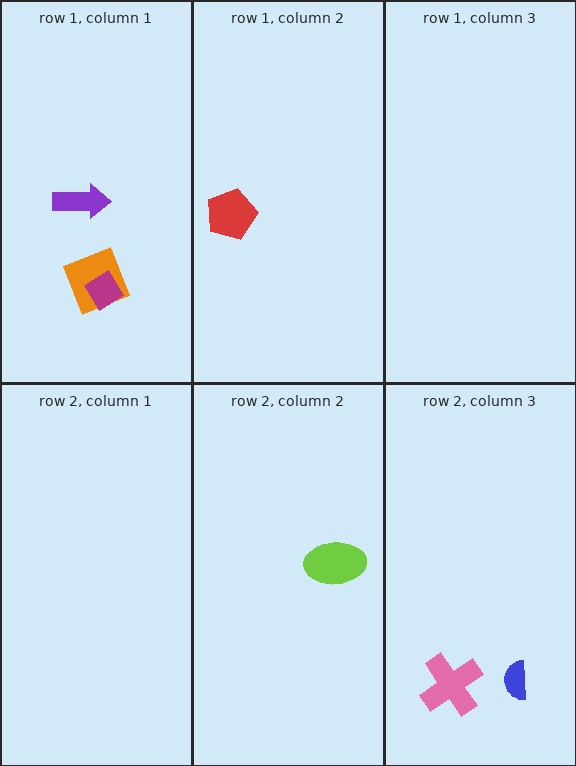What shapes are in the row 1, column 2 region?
The red pentagon.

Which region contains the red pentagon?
The row 1, column 2 region.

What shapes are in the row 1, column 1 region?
The purple arrow, the orange square, the magenta diamond.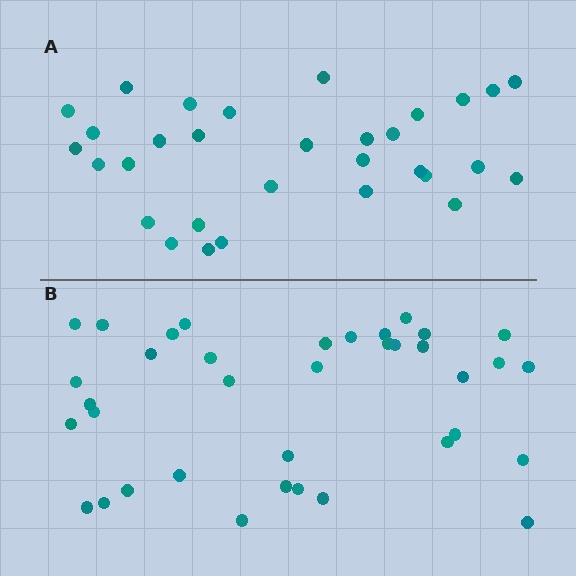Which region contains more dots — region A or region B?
Region B (the bottom region) has more dots.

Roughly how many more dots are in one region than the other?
Region B has about 6 more dots than region A.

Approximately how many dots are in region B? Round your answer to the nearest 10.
About 40 dots. (The exact count is 37, which rounds to 40.)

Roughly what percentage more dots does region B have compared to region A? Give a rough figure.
About 20% more.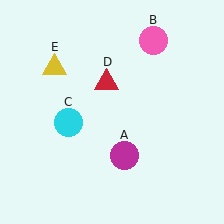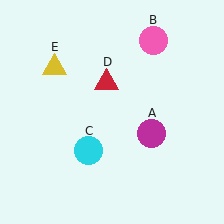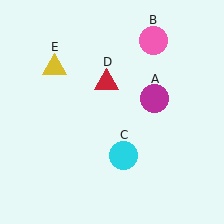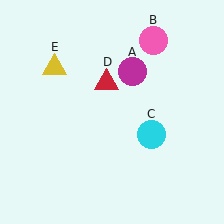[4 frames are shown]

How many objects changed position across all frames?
2 objects changed position: magenta circle (object A), cyan circle (object C).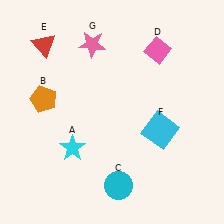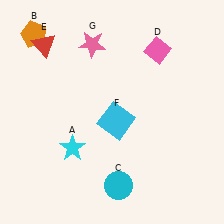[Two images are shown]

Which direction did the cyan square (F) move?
The cyan square (F) moved left.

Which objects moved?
The objects that moved are: the orange pentagon (B), the cyan square (F).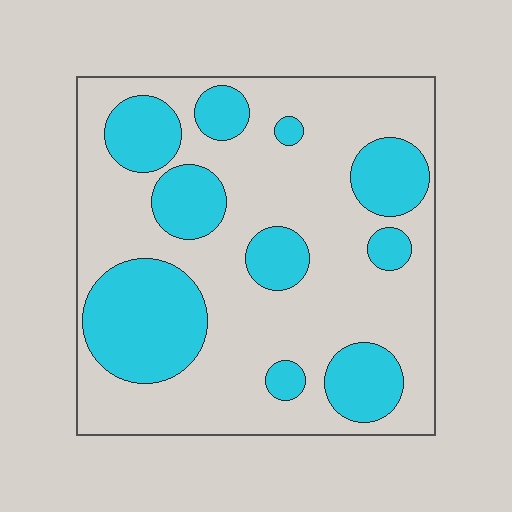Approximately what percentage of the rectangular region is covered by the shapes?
Approximately 30%.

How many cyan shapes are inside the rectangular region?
10.